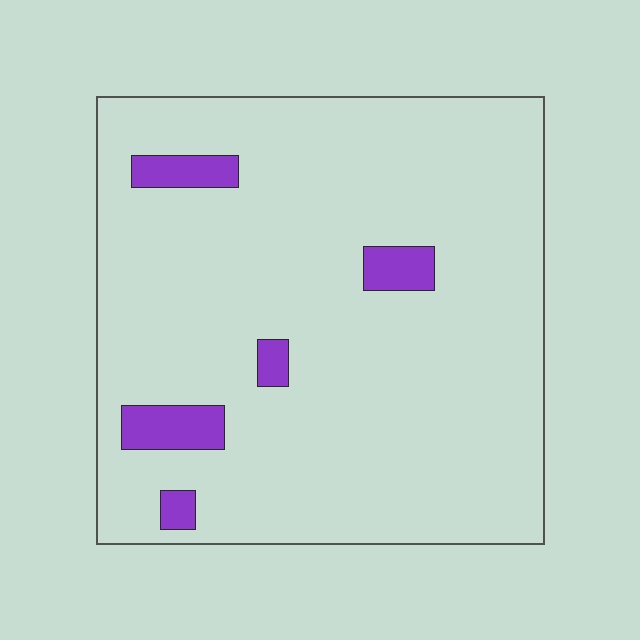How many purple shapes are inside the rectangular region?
5.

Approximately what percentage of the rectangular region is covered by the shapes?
Approximately 5%.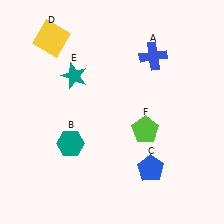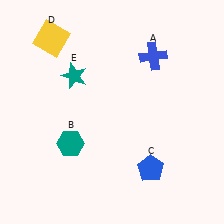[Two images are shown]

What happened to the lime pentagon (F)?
The lime pentagon (F) was removed in Image 2. It was in the bottom-right area of Image 1.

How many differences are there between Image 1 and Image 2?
There is 1 difference between the two images.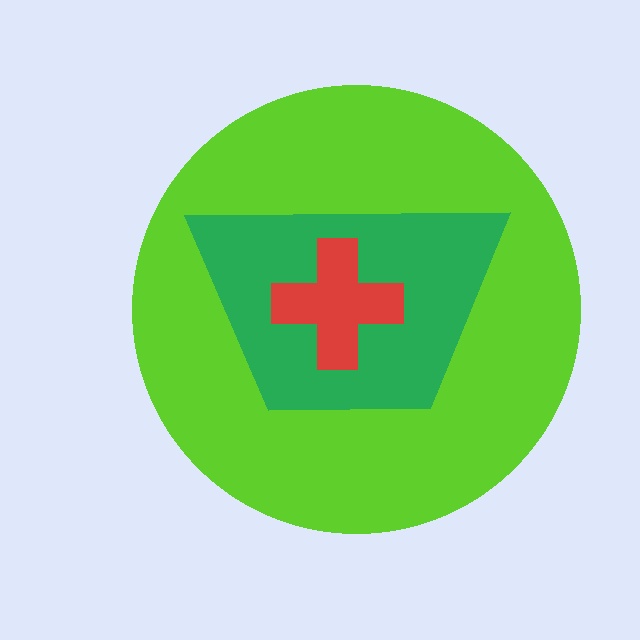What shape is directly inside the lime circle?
The green trapezoid.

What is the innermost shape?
The red cross.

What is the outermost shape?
The lime circle.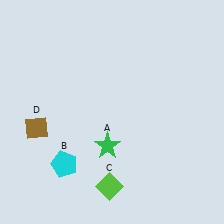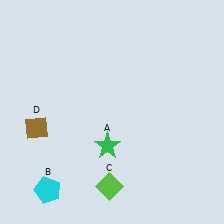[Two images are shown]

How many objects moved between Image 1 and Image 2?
1 object moved between the two images.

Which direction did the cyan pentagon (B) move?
The cyan pentagon (B) moved down.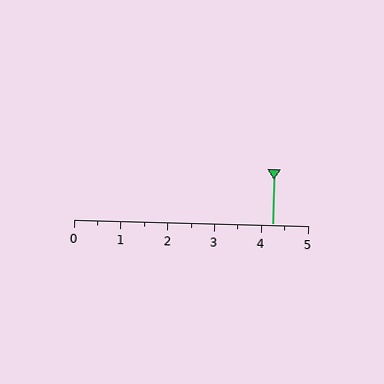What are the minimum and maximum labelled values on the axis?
The axis runs from 0 to 5.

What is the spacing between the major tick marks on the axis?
The major ticks are spaced 1 apart.